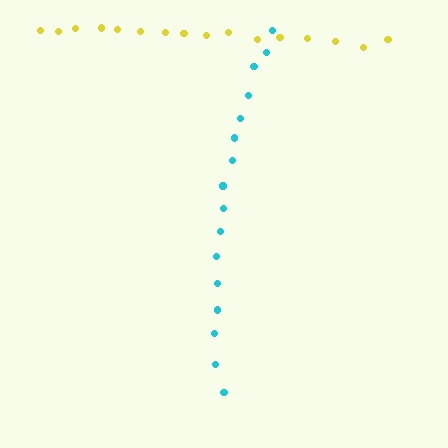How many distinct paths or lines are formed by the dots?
There are 2 distinct paths.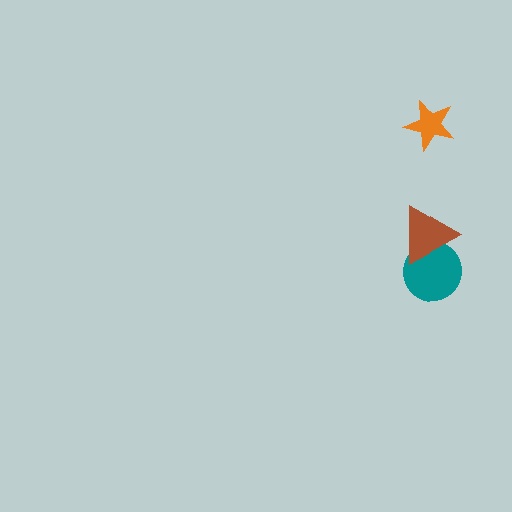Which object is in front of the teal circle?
The brown triangle is in front of the teal circle.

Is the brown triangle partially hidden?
No, no other shape covers it.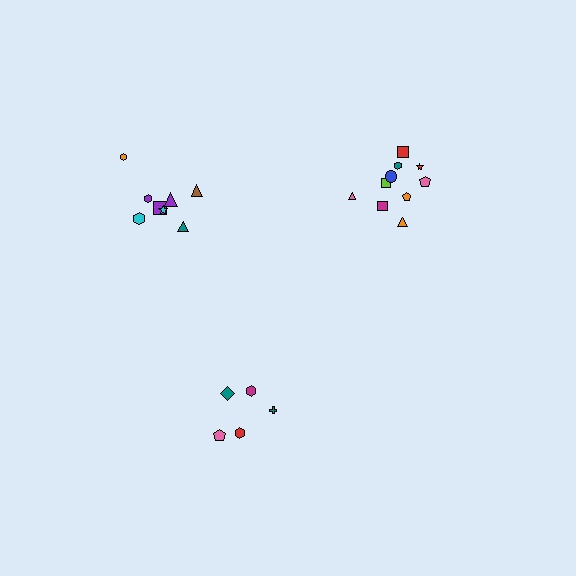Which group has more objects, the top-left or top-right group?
The top-right group.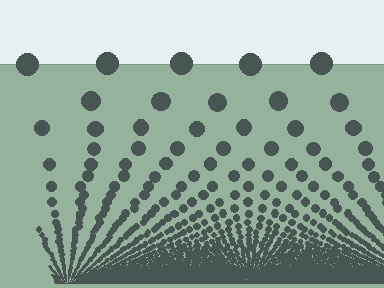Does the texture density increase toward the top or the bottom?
Density increases toward the bottom.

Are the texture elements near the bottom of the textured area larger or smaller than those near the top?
Smaller. The gradient is inverted — elements near the bottom are smaller and denser.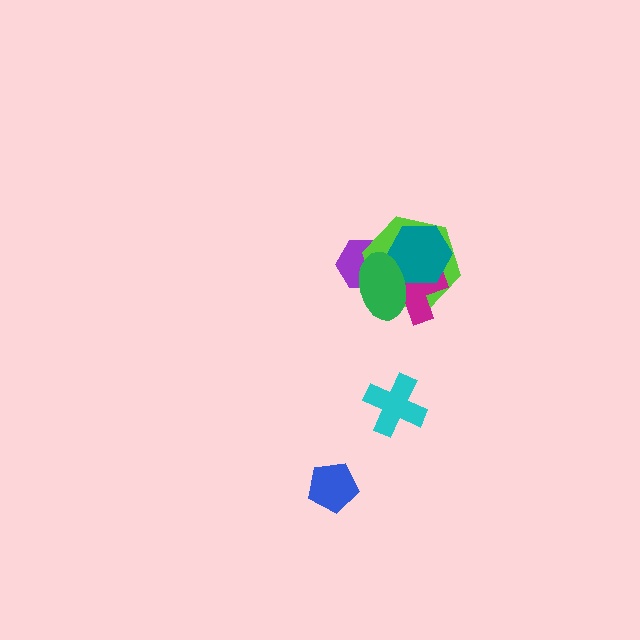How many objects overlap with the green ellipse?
4 objects overlap with the green ellipse.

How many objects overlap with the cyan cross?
0 objects overlap with the cyan cross.